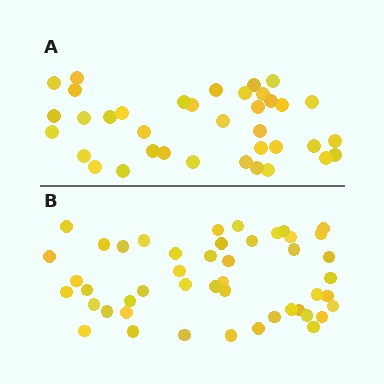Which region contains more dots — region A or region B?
Region B (the bottom region) has more dots.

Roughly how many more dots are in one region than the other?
Region B has roughly 10 or so more dots than region A.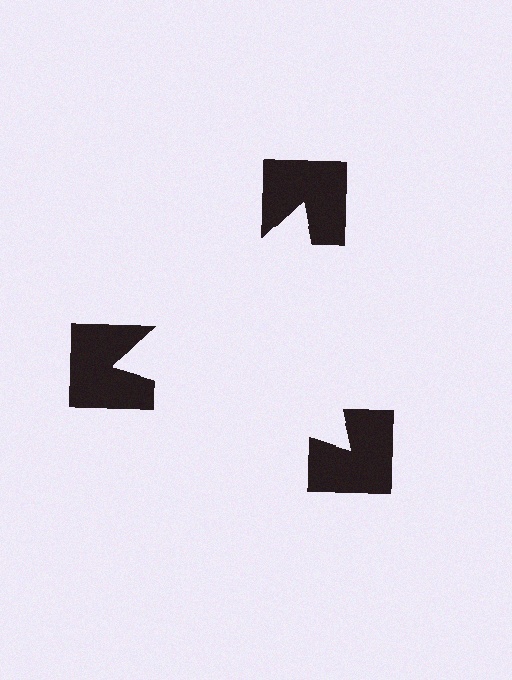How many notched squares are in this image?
There are 3 — one at each vertex of the illusory triangle.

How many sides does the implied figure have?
3 sides.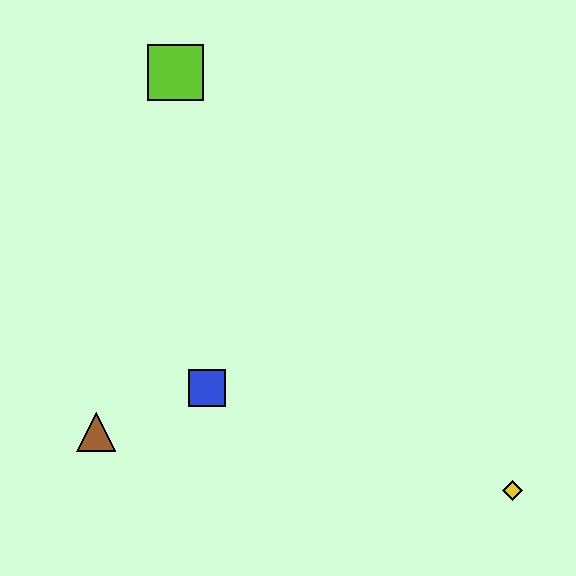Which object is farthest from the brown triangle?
The yellow diamond is farthest from the brown triangle.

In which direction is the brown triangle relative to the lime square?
The brown triangle is below the lime square.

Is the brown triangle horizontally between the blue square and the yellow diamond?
No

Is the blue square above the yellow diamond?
Yes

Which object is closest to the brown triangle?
The blue square is closest to the brown triangle.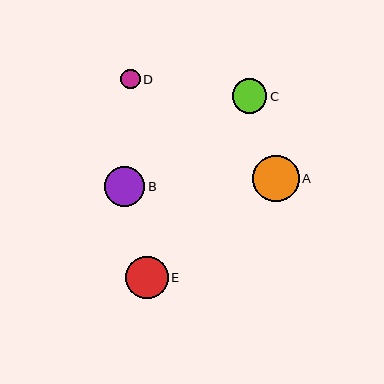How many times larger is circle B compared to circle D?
Circle B is approximately 2.0 times the size of circle D.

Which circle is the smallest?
Circle D is the smallest with a size of approximately 20 pixels.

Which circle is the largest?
Circle A is the largest with a size of approximately 46 pixels.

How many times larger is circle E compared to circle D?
Circle E is approximately 2.2 times the size of circle D.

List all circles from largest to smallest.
From largest to smallest: A, E, B, C, D.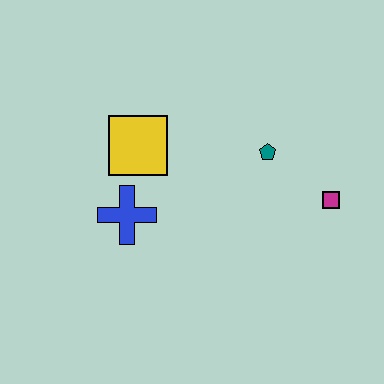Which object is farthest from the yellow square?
The magenta square is farthest from the yellow square.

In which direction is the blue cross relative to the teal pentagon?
The blue cross is to the left of the teal pentagon.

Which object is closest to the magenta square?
The teal pentagon is closest to the magenta square.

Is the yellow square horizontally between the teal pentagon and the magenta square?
No